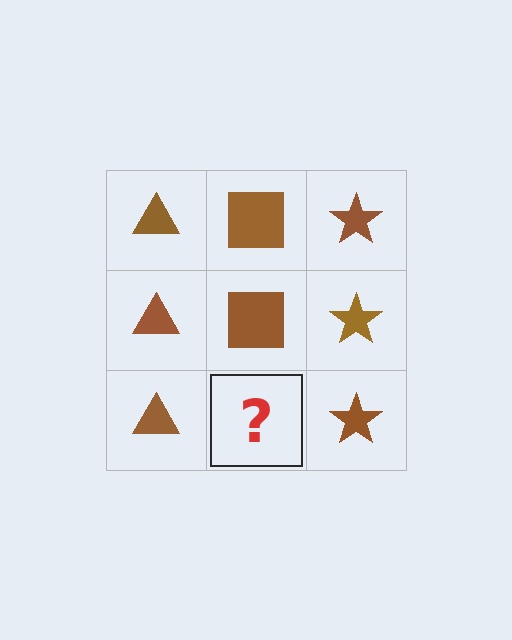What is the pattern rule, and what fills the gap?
The rule is that each column has a consistent shape. The gap should be filled with a brown square.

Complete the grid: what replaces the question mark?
The question mark should be replaced with a brown square.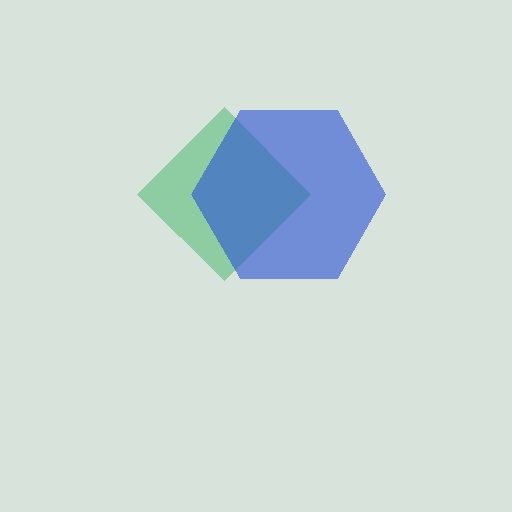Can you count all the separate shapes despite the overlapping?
Yes, there are 2 separate shapes.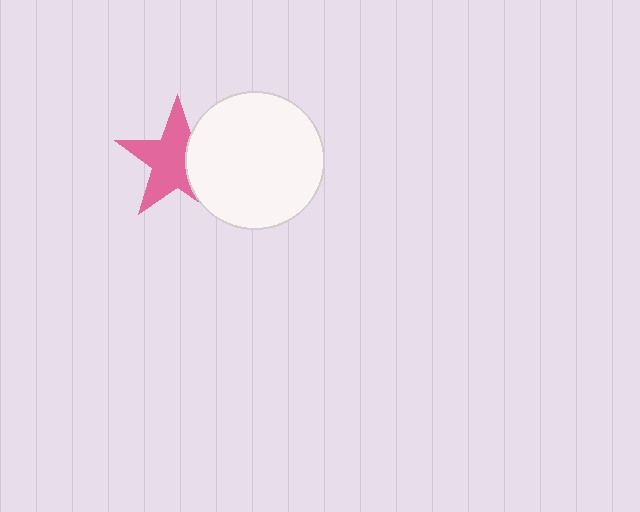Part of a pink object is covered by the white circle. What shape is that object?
It is a star.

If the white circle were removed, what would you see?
You would see the complete pink star.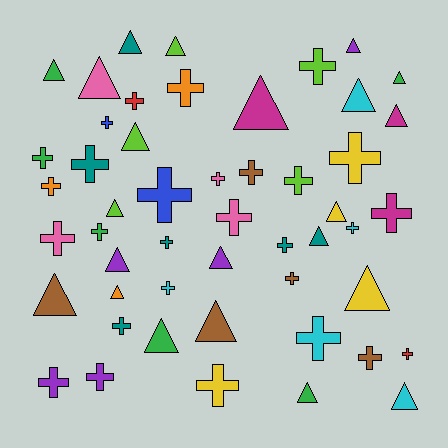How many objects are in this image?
There are 50 objects.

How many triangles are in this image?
There are 22 triangles.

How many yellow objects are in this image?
There are 4 yellow objects.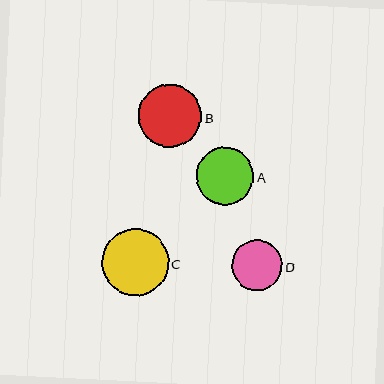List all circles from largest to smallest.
From largest to smallest: C, B, A, D.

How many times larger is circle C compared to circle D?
Circle C is approximately 1.3 times the size of circle D.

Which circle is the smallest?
Circle D is the smallest with a size of approximately 50 pixels.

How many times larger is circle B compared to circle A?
Circle B is approximately 1.1 times the size of circle A.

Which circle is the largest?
Circle C is the largest with a size of approximately 66 pixels.